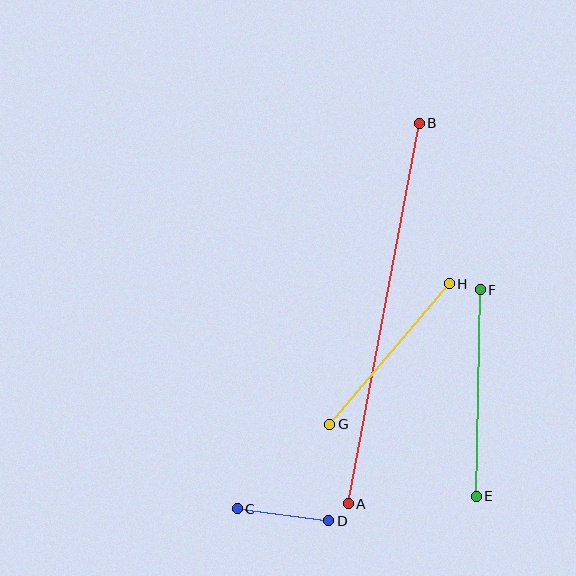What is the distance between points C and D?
The distance is approximately 92 pixels.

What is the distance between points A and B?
The distance is approximately 387 pixels.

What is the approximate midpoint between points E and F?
The midpoint is at approximately (478, 393) pixels.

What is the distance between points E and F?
The distance is approximately 206 pixels.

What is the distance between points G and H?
The distance is approximately 185 pixels.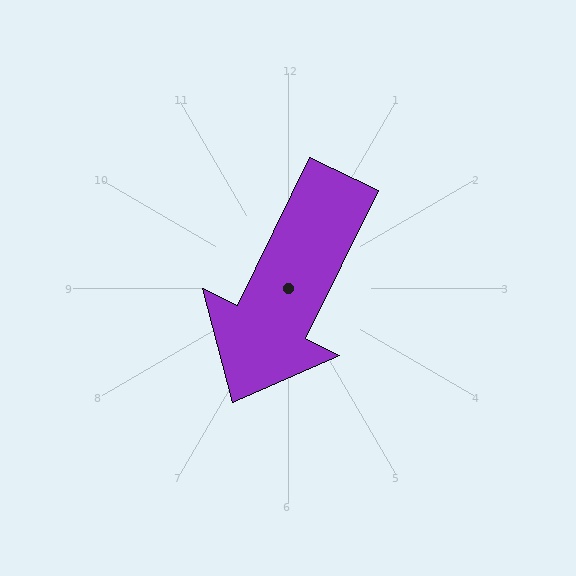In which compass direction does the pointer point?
Southwest.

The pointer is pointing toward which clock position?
Roughly 7 o'clock.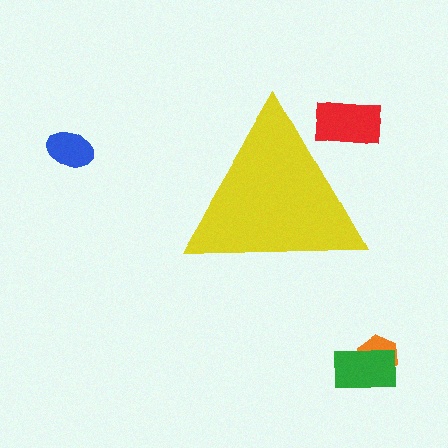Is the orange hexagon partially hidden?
No, the orange hexagon is fully visible.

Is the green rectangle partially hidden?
No, the green rectangle is fully visible.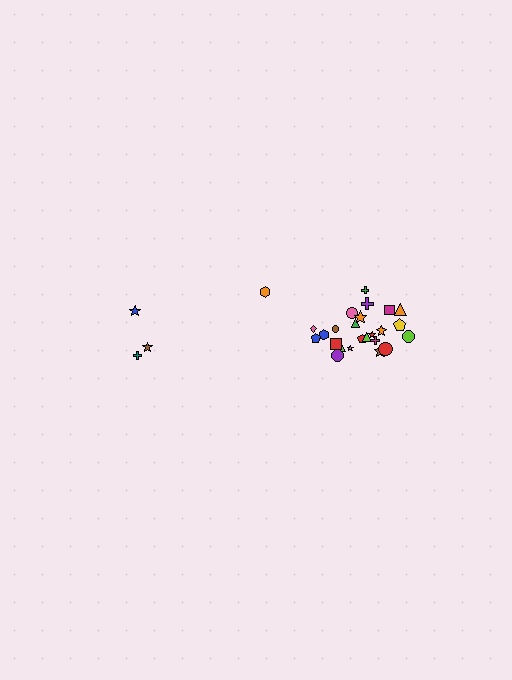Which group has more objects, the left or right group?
The right group.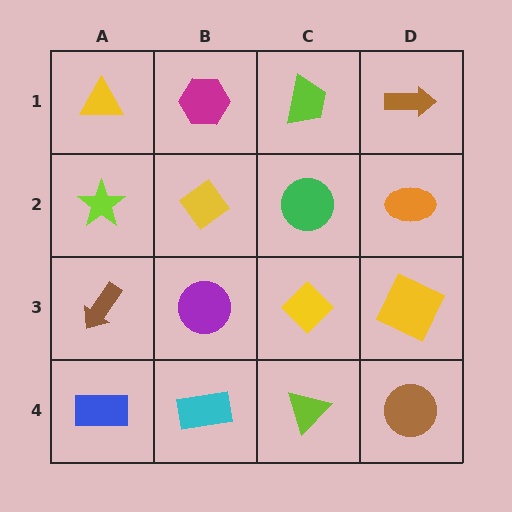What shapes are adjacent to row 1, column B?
A yellow diamond (row 2, column B), a yellow triangle (row 1, column A), a lime trapezoid (row 1, column C).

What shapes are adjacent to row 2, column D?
A brown arrow (row 1, column D), a yellow square (row 3, column D), a green circle (row 2, column C).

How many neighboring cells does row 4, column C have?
3.